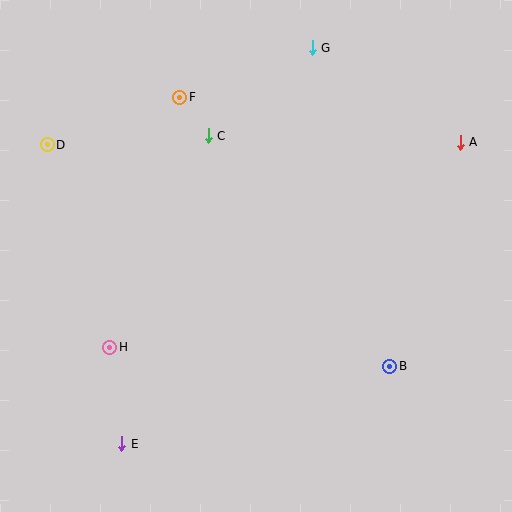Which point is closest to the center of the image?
Point C at (208, 136) is closest to the center.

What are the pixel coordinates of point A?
Point A is at (460, 142).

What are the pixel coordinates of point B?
Point B is at (390, 366).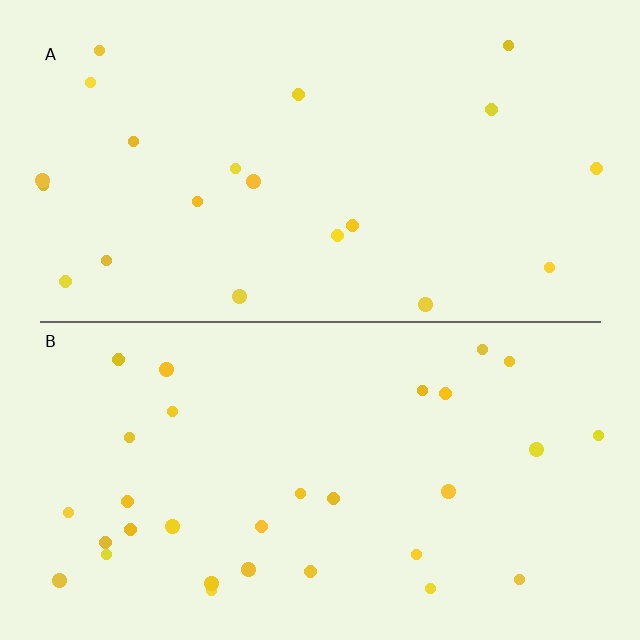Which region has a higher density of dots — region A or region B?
B (the bottom).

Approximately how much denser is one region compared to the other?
Approximately 1.5× — region B over region A.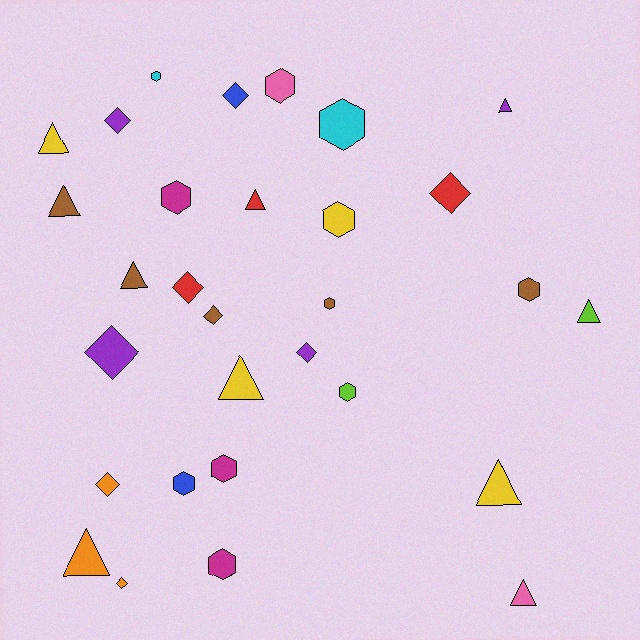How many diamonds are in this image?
There are 9 diamonds.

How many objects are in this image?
There are 30 objects.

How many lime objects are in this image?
There are 2 lime objects.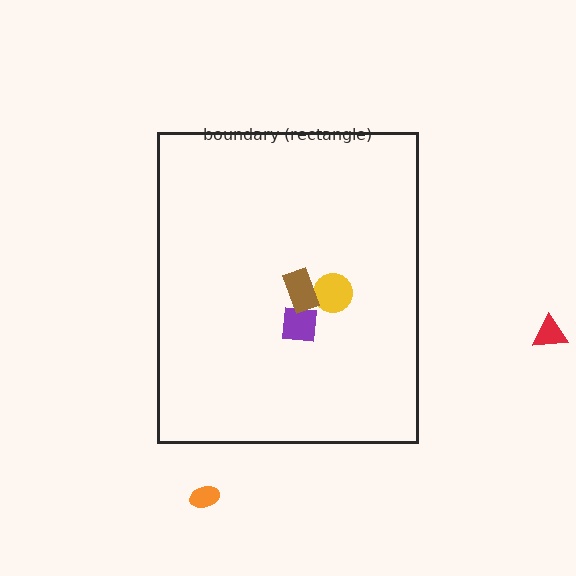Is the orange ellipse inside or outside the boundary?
Outside.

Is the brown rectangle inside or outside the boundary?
Inside.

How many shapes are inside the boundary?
3 inside, 2 outside.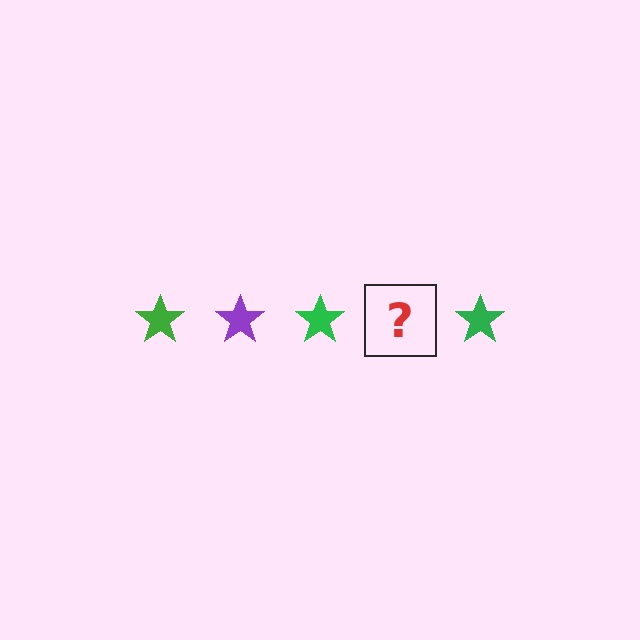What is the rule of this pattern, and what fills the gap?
The rule is that the pattern cycles through green, purple stars. The gap should be filled with a purple star.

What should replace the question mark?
The question mark should be replaced with a purple star.